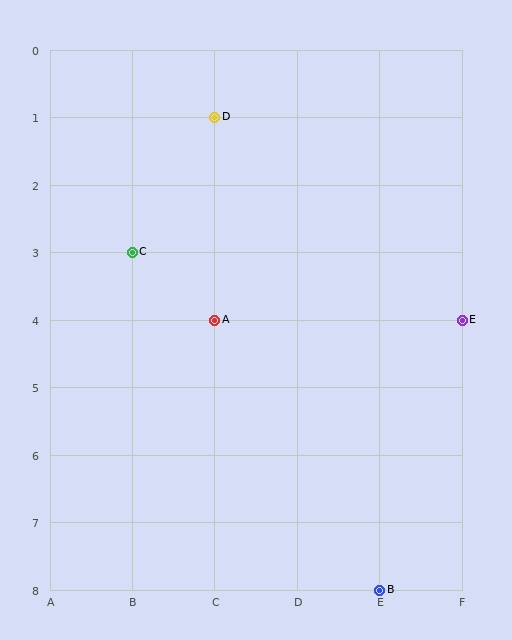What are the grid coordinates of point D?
Point D is at grid coordinates (C, 1).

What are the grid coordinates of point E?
Point E is at grid coordinates (F, 4).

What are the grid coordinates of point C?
Point C is at grid coordinates (B, 3).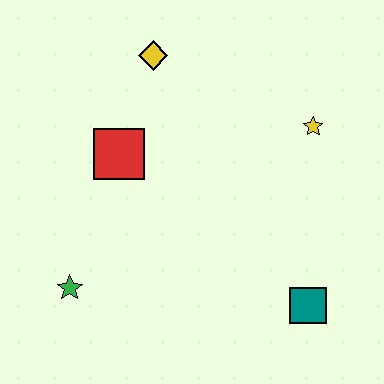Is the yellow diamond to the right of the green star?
Yes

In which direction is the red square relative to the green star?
The red square is above the green star.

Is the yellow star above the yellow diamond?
No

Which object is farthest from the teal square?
The yellow diamond is farthest from the teal square.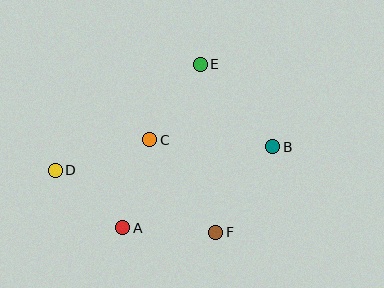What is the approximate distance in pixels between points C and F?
The distance between C and F is approximately 113 pixels.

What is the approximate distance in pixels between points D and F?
The distance between D and F is approximately 172 pixels.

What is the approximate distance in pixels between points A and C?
The distance between A and C is approximately 92 pixels.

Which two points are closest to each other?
Points A and D are closest to each other.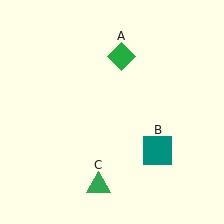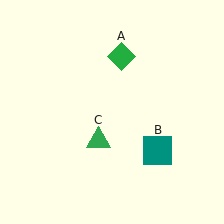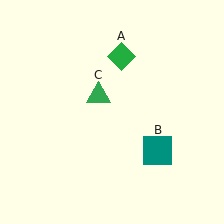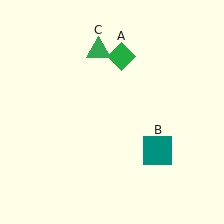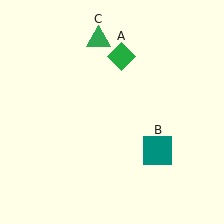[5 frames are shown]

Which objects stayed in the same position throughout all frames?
Green diamond (object A) and teal square (object B) remained stationary.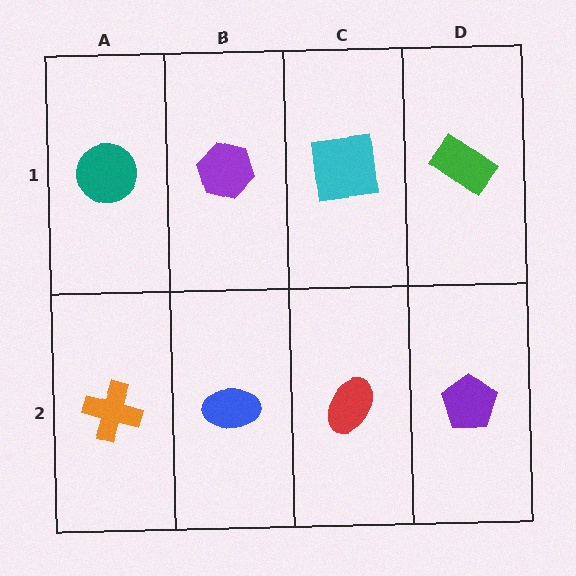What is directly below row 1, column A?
An orange cross.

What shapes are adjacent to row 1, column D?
A purple pentagon (row 2, column D), a cyan square (row 1, column C).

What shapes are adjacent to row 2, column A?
A teal circle (row 1, column A), a blue ellipse (row 2, column B).